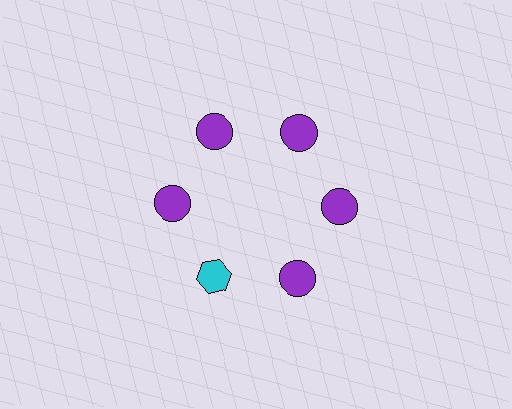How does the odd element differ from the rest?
It differs in both color (cyan instead of purple) and shape (hexagon instead of circle).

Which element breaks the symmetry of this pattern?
The cyan hexagon at roughly the 7 o'clock position breaks the symmetry. All other shapes are purple circles.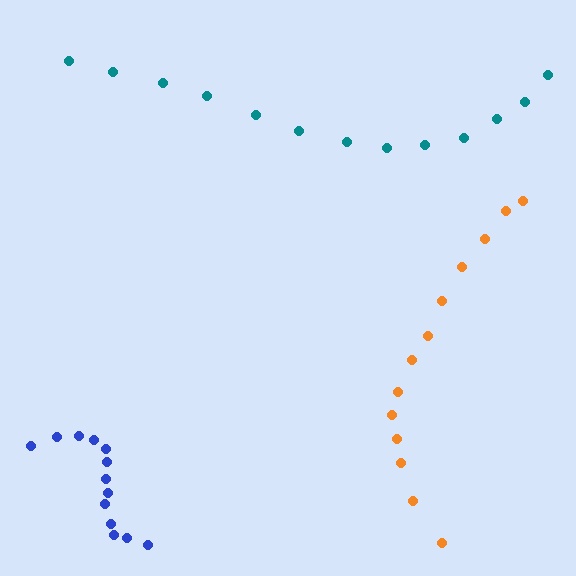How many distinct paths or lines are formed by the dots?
There are 3 distinct paths.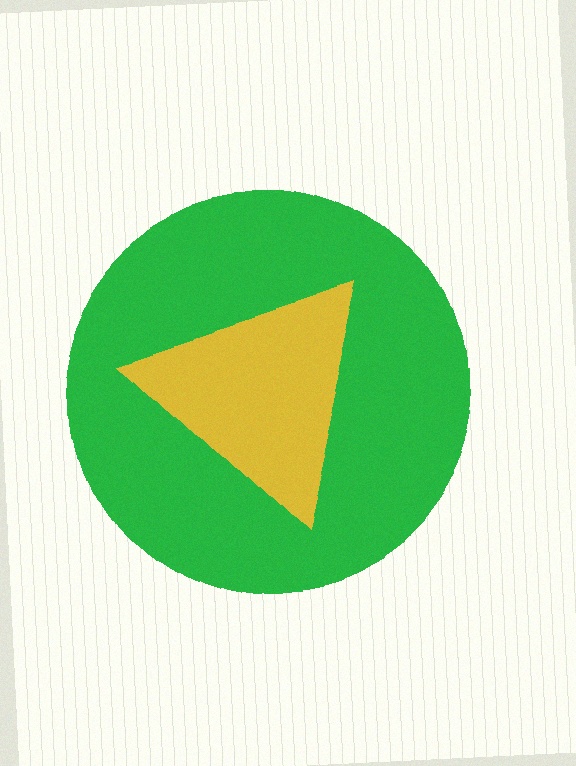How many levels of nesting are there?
2.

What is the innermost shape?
The yellow triangle.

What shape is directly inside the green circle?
The yellow triangle.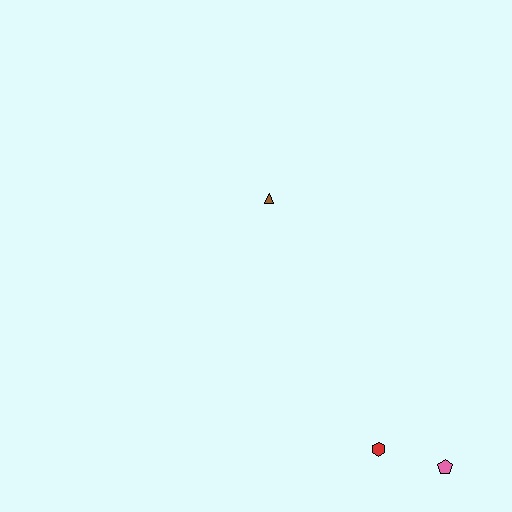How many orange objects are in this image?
There are no orange objects.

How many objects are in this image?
There are 3 objects.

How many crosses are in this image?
There are no crosses.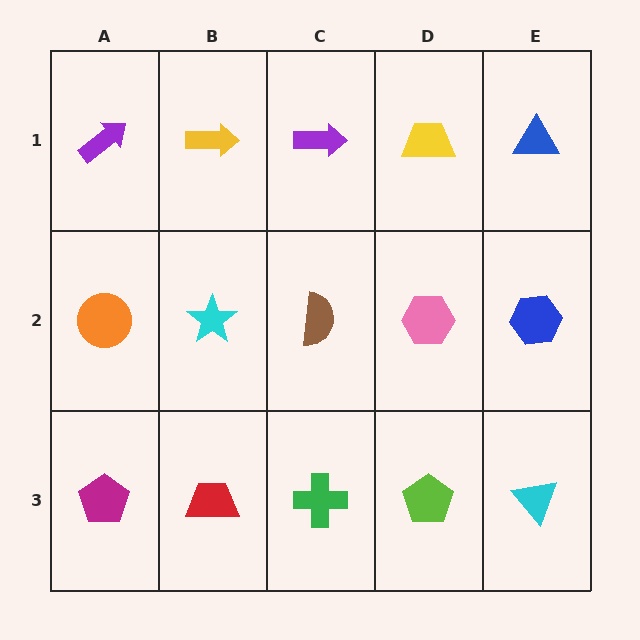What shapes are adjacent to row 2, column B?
A yellow arrow (row 1, column B), a red trapezoid (row 3, column B), an orange circle (row 2, column A), a brown semicircle (row 2, column C).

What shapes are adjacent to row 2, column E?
A blue triangle (row 1, column E), a cyan triangle (row 3, column E), a pink hexagon (row 2, column D).